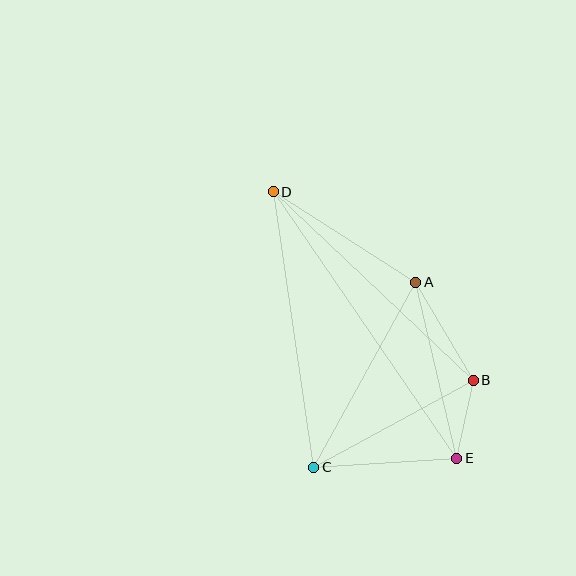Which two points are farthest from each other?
Points D and E are farthest from each other.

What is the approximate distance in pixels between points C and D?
The distance between C and D is approximately 279 pixels.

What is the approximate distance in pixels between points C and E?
The distance between C and E is approximately 144 pixels.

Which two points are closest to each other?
Points B and E are closest to each other.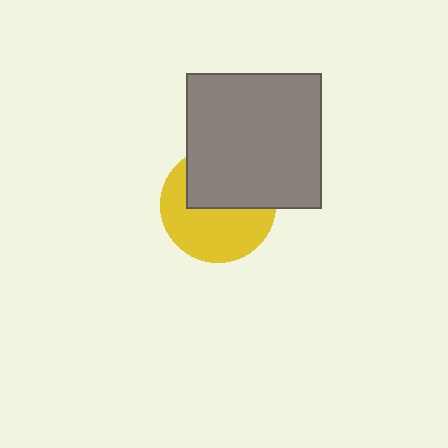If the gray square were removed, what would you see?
You would see the complete yellow circle.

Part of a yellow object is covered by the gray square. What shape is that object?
It is a circle.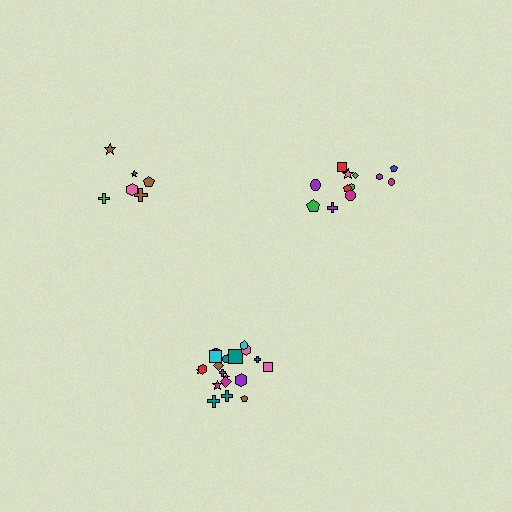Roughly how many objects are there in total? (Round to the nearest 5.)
Roughly 40 objects in total.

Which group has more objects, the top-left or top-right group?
The top-right group.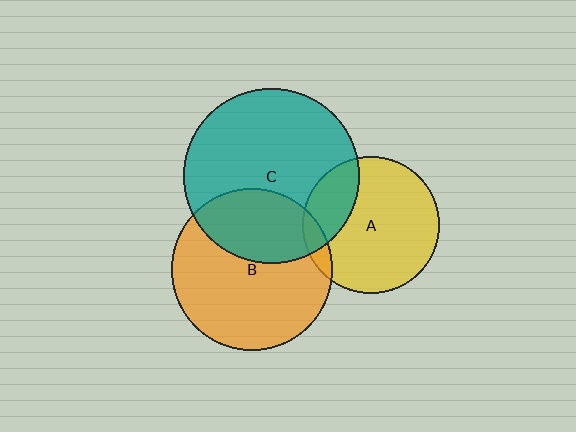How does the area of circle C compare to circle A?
Approximately 1.6 times.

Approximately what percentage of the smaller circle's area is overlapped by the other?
Approximately 25%.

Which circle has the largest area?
Circle C (teal).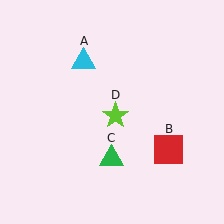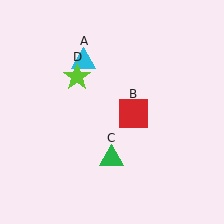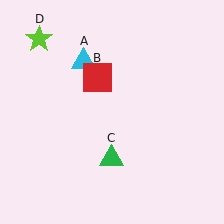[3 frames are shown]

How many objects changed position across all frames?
2 objects changed position: red square (object B), lime star (object D).